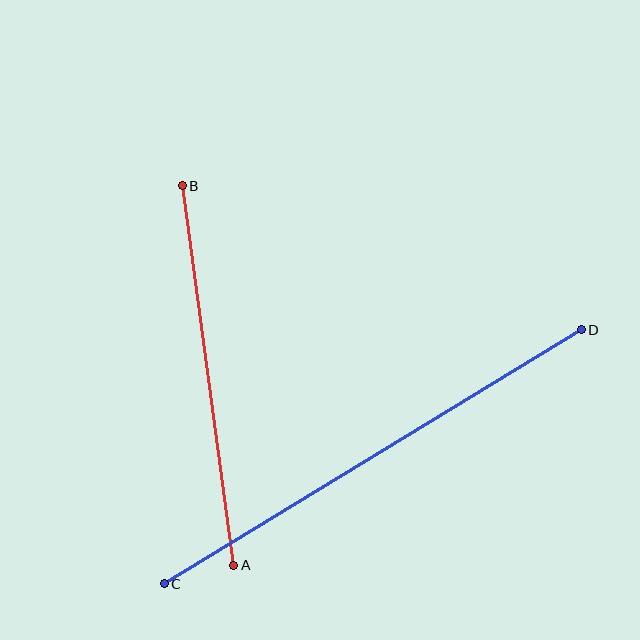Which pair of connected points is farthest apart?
Points C and D are farthest apart.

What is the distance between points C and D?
The distance is approximately 488 pixels.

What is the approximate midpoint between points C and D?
The midpoint is at approximately (373, 457) pixels.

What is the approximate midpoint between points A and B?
The midpoint is at approximately (208, 376) pixels.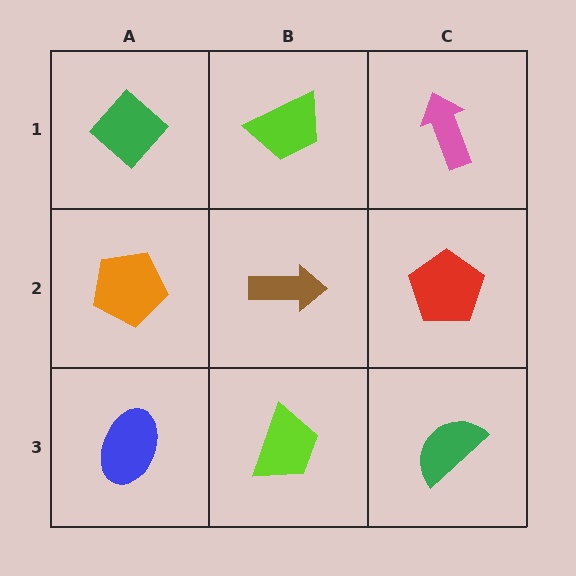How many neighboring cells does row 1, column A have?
2.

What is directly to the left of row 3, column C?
A lime trapezoid.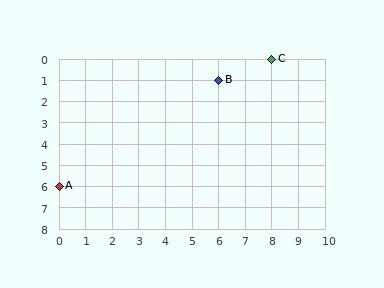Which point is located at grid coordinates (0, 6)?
Point A is at (0, 6).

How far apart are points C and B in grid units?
Points C and B are 2 columns and 1 row apart (about 2.2 grid units diagonally).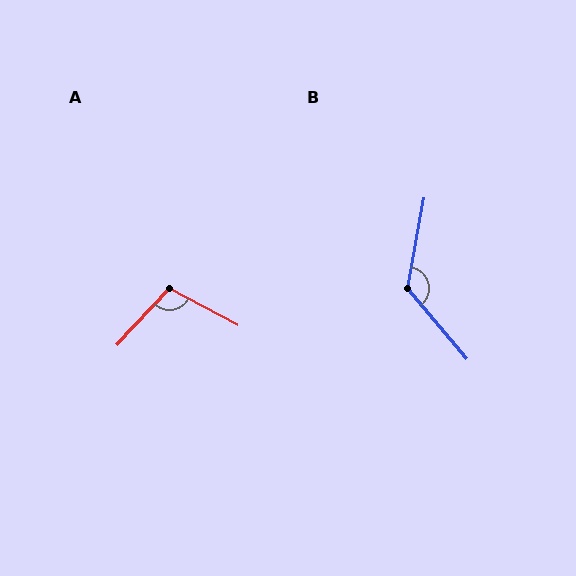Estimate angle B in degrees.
Approximately 129 degrees.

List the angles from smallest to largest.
A (104°), B (129°).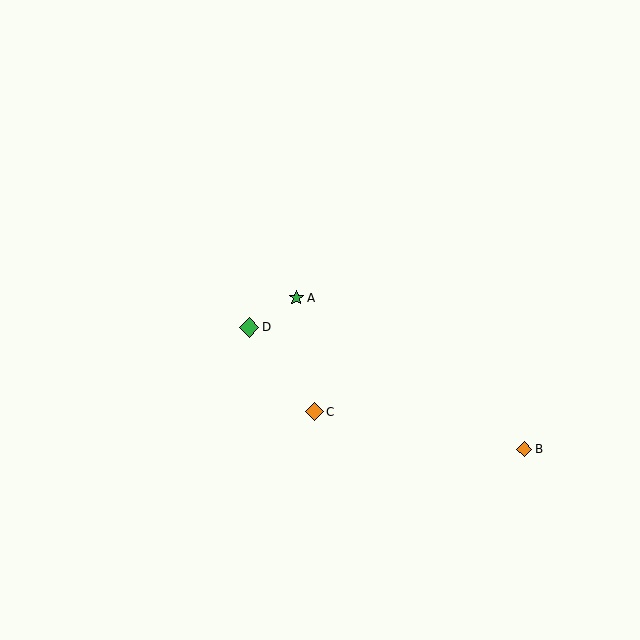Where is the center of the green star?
The center of the green star is at (296, 298).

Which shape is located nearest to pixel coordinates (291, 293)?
The green star (labeled A) at (296, 298) is nearest to that location.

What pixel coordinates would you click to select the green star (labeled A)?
Click at (296, 298) to select the green star A.